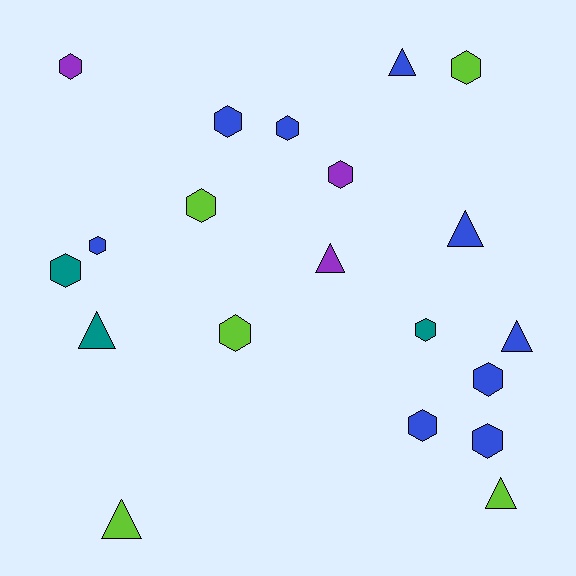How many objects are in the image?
There are 20 objects.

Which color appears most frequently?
Blue, with 9 objects.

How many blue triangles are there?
There are 3 blue triangles.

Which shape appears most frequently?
Hexagon, with 13 objects.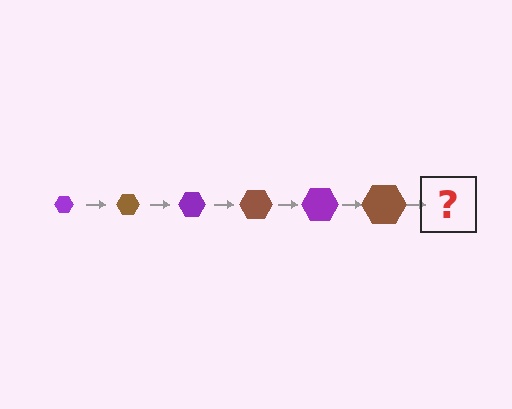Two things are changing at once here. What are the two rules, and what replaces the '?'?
The two rules are that the hexagon grows larger each step and the color cycles through purple and brown. The '?' should be a purple hexagon, larger than the previous one.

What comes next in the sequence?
The next element should be a purple hexagon, larger than the previous one.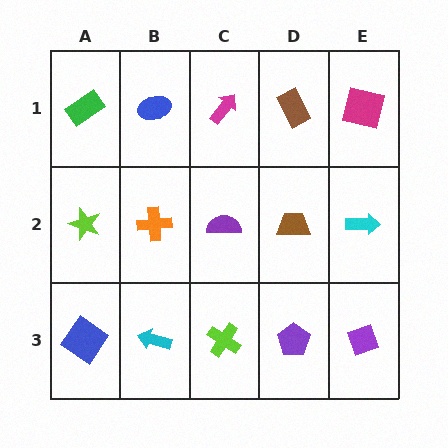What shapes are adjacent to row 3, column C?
A purple semicircle (row 2, column C), a cyan arrow (row 3, column B), a purple pentagon (row 3, column D).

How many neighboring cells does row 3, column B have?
3.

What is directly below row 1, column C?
A purple semicircle.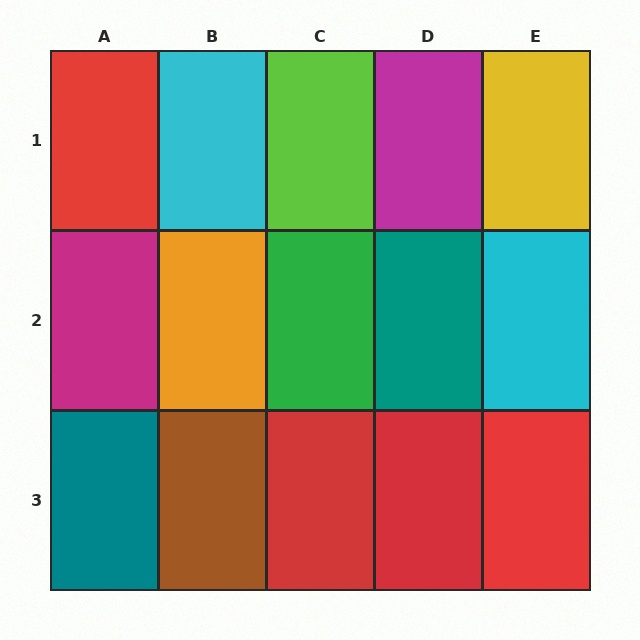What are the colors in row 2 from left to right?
Magenta, orange, green, teal, cyan.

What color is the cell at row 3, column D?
Red.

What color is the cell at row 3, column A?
Teal.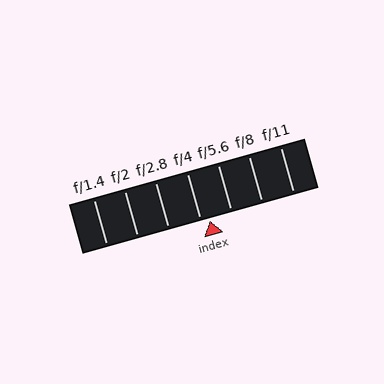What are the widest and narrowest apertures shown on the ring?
The widest aperture shown is f/1.4 and the narrowest is f/11.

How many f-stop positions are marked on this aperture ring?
There are 7 f-stop positions marked.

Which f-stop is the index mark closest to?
The index mark is closest to f/4.